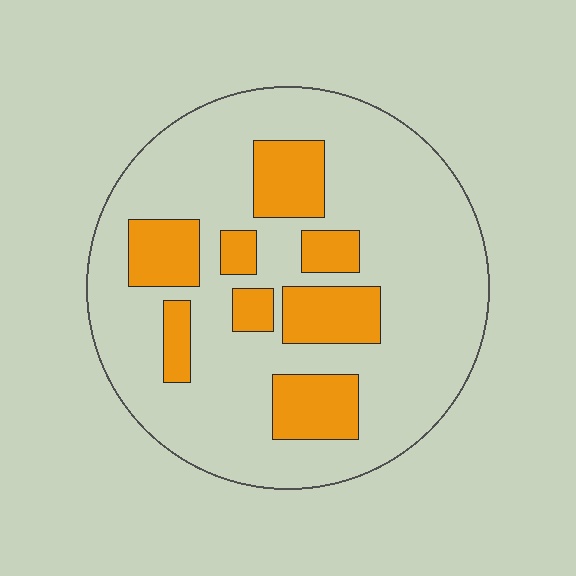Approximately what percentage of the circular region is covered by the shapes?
Approximately 25%.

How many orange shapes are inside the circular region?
8.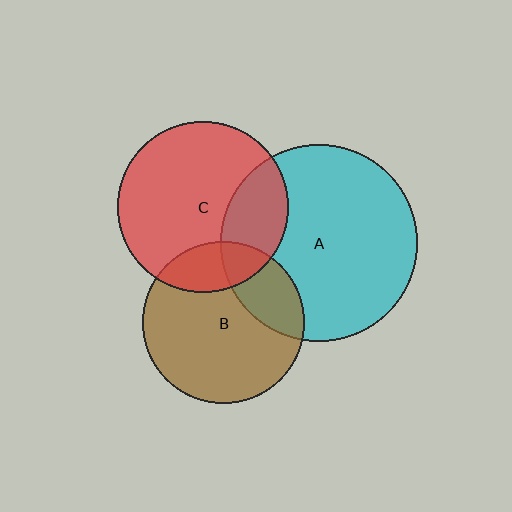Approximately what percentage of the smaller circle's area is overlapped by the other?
Approximately 20%.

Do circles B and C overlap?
Yes.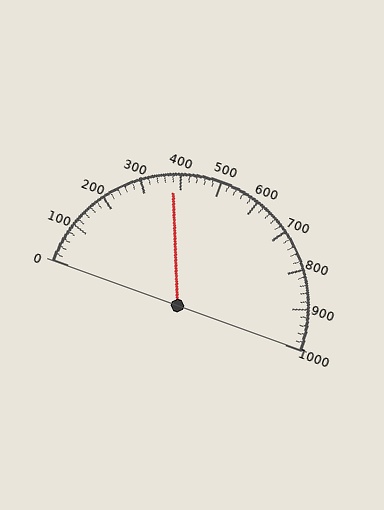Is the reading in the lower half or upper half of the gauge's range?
The reading is in the lower half of the range (0 to 1000).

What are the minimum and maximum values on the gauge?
The gauge ranges from 0 to 1000.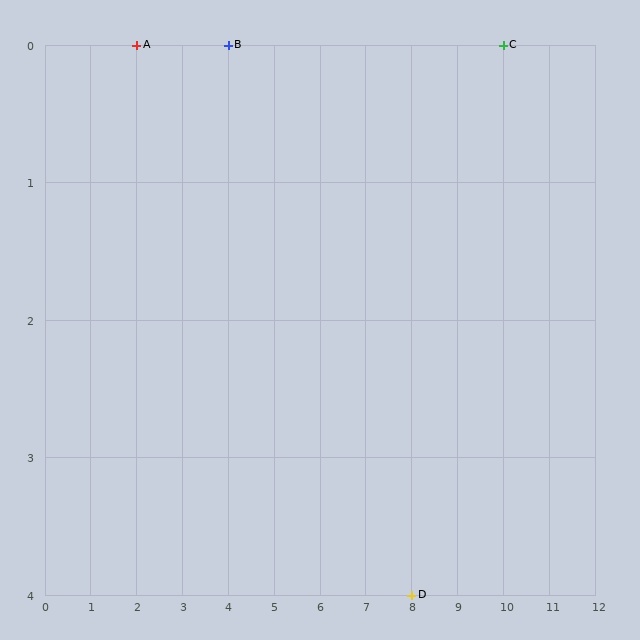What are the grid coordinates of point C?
Point C is at grid coordinates (10, 0).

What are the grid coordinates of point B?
Point B is at grid coordinates (4, 0).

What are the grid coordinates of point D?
Point D is at grid coordinates (8, 4).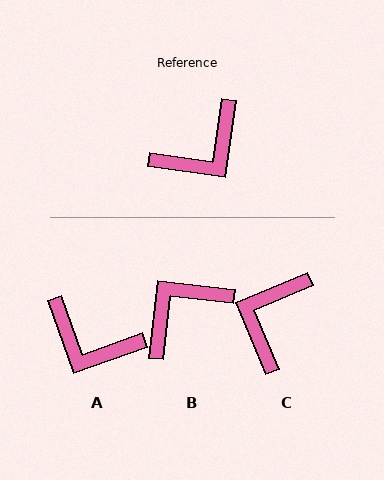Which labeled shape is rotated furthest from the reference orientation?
B, about 178 degrees away.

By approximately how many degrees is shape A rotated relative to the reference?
Approximately 62 degrees clockwise.